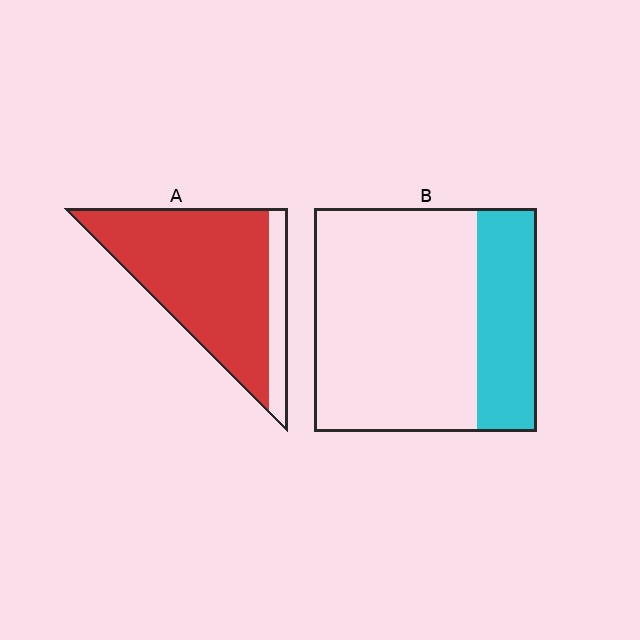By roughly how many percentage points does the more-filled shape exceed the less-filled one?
By roughly 55 percentage points (A over B).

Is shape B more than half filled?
No.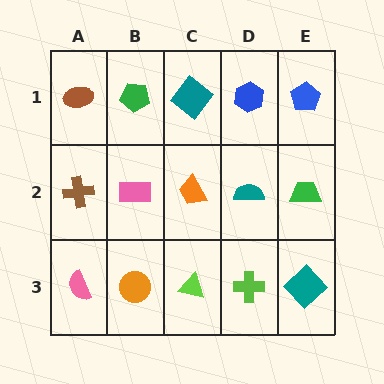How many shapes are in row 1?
5 shapes.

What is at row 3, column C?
A lime triangle.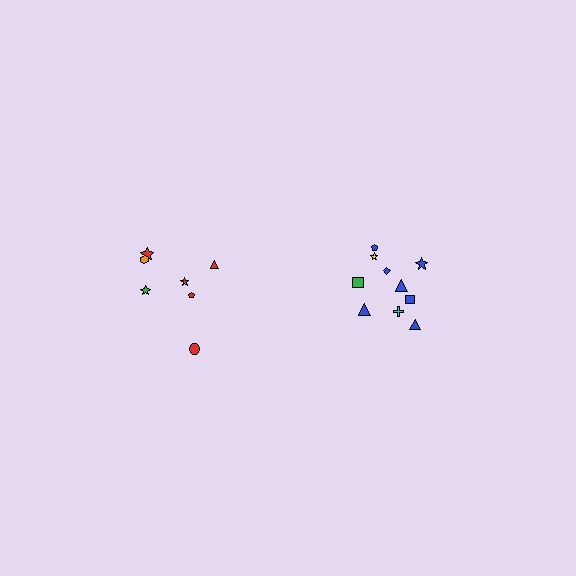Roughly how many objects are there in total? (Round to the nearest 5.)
Roughly 15 objects in total.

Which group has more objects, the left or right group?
The right group.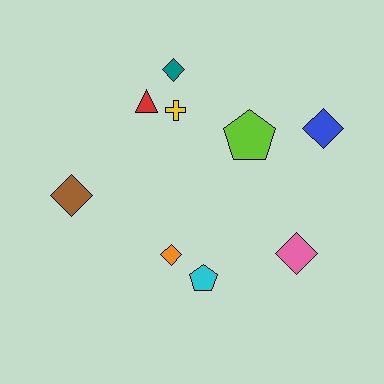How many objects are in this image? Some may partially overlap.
There are 9 objects.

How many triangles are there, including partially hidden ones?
There is 1 triangle.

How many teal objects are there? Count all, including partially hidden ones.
There is 1 teal object.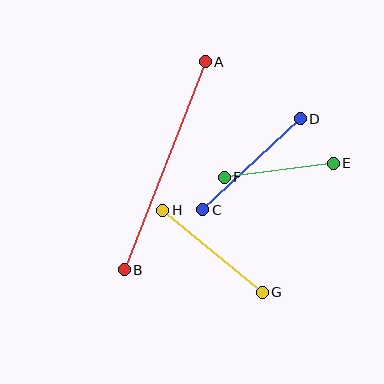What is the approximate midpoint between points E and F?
The midpoint is at approximately (279, 170) pixels.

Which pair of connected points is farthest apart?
Points A and B are farthest apart.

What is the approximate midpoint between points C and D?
The midpoint is at approximately (252, 164) pixels.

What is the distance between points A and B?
The distance is approximately 223 pixels.